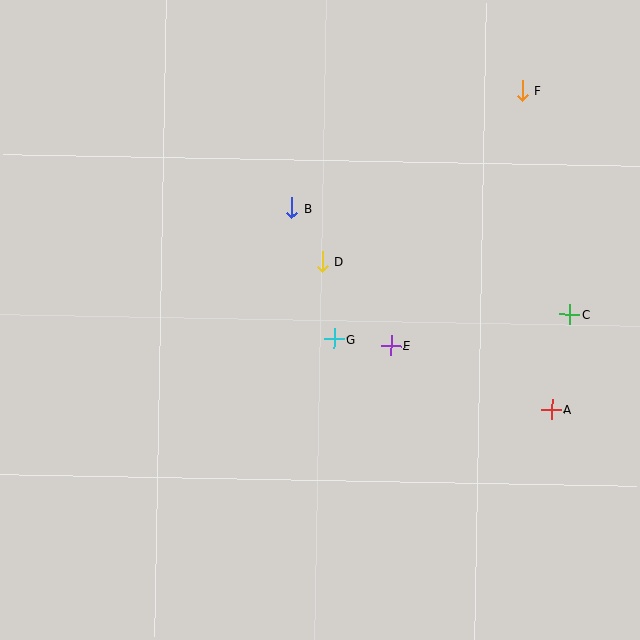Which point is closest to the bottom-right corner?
Point A is closest to the bottom-right corner.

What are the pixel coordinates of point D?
Point D is at (322, 262).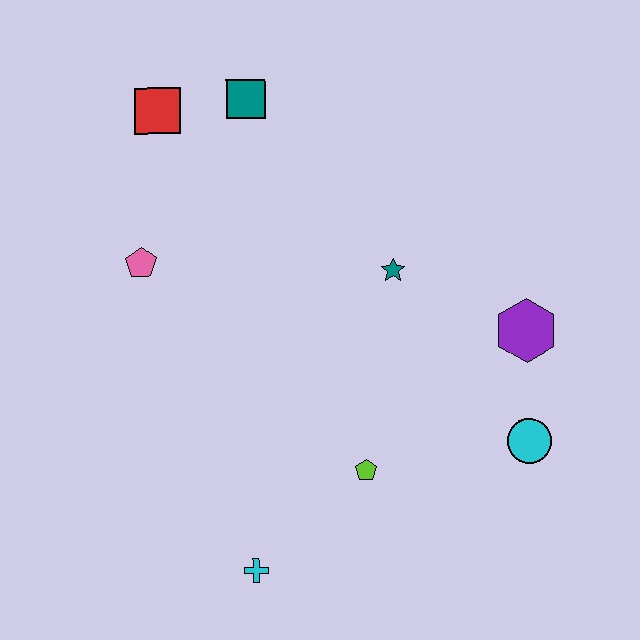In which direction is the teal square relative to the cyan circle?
The teal square is above the cyan circle.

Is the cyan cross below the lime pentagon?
Yes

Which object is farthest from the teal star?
The cyan cross is farthest from the teal star.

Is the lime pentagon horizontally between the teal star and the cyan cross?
Yes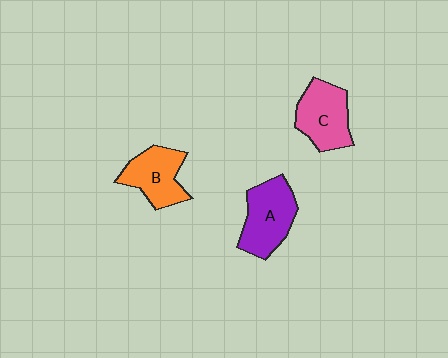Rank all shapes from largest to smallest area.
From largest to smallest: A (purple), C (pink), B (orange).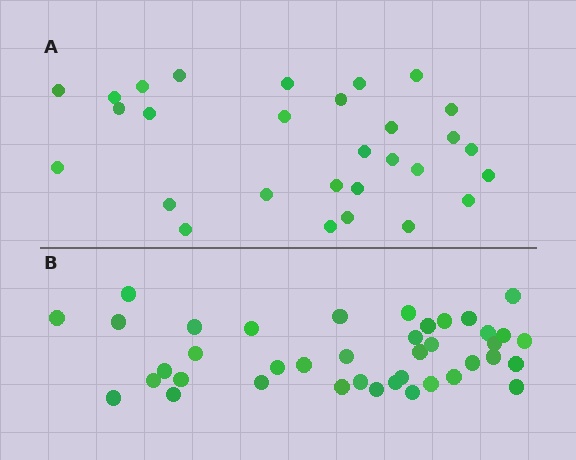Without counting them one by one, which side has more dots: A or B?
Region B (the bottom region) has more dots.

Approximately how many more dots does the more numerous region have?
Region B has roughly 12 or so more dots than region A.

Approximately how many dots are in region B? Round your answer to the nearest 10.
About 40 dots.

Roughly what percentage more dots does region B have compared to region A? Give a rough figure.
About 40% more.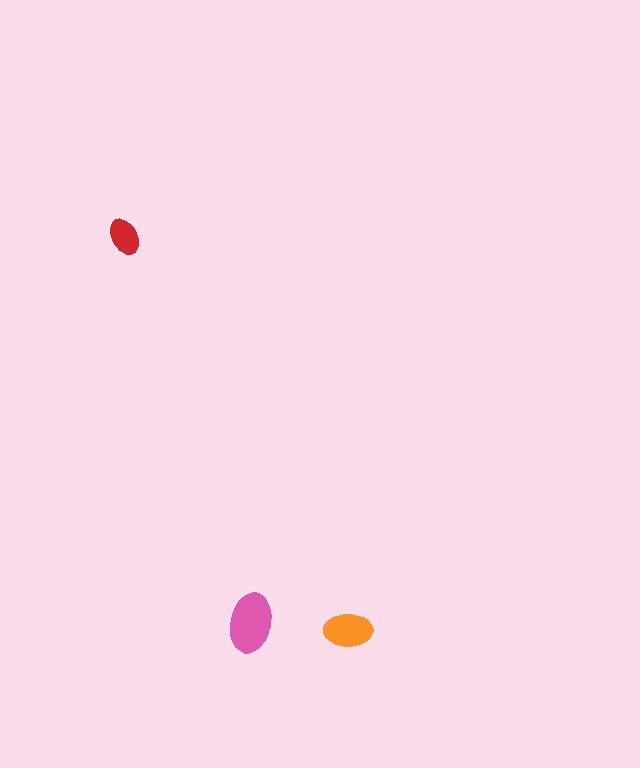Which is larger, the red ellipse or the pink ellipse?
The pink one.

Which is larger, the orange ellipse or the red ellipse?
The orange one.